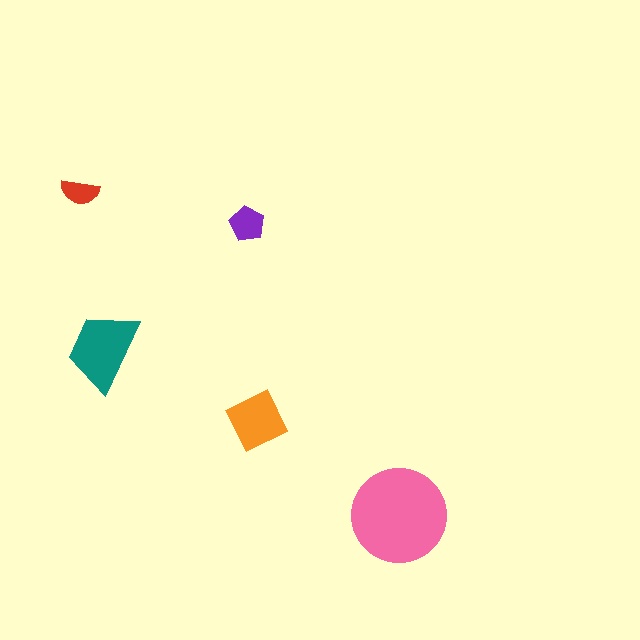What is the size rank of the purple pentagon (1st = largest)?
4th.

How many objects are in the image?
There are 5 objects in the image.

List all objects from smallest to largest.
The red semicircle, the purple pentagon, the orange square, the teal trapezoid, the pink circle.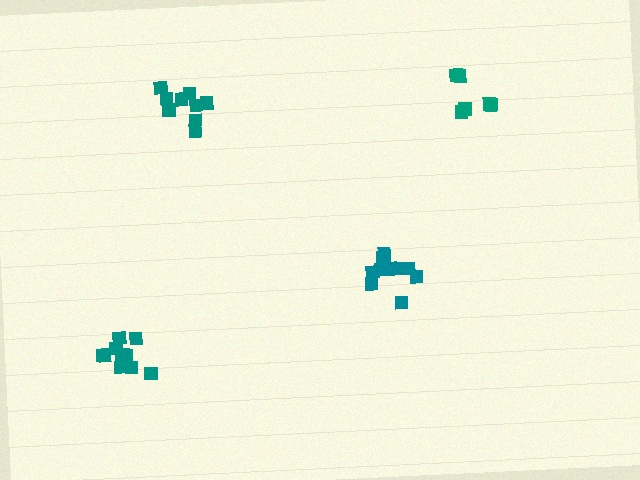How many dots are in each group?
Group 1: 11 dots, Group 2: 12 dots, Group 3: 9 dots, Group 4: 6 dots (38 total).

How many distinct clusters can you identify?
There are 4 distinct clusters.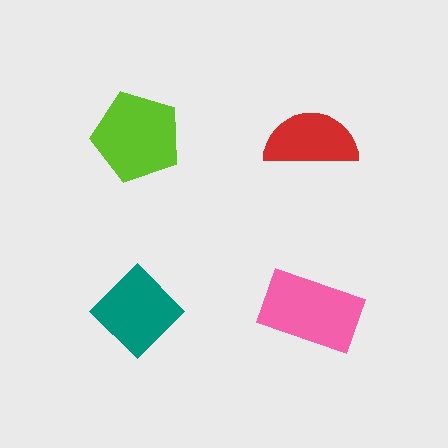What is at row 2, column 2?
A pink rectangle.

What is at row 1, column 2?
A red semicircle.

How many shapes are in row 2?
2 shapes.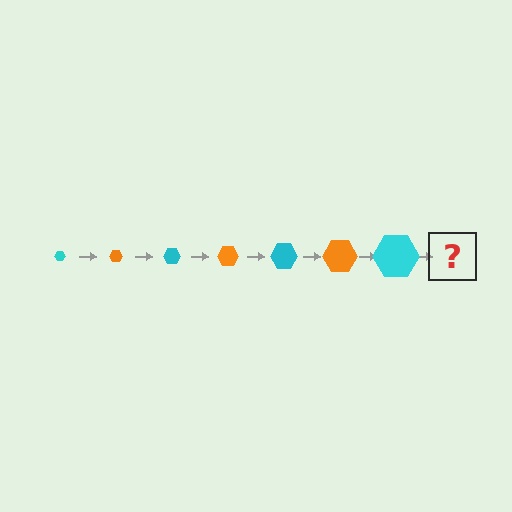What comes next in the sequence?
The next element should be an orange hexagon, larger than the previous one.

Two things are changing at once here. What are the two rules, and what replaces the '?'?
The two rules are that the hexagon grows larger each step and the color cycles through cyan and orange. The '?' should be an orange hexagon, larger than the previous one.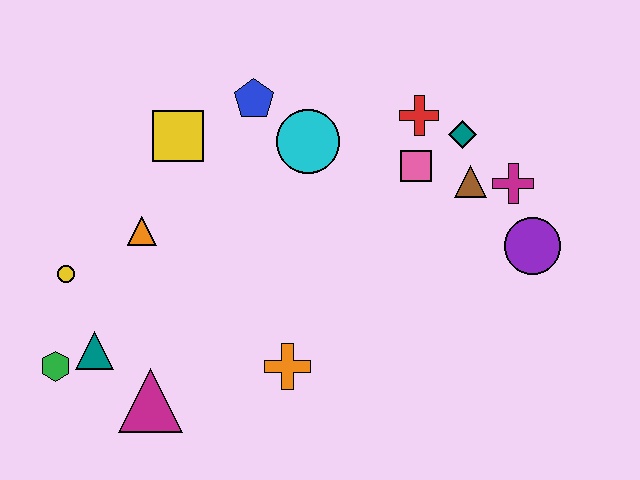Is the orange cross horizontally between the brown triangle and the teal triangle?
Yes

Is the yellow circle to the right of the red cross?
No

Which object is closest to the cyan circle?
The blue pentagon is closest to the cyan circle.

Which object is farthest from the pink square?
The green hexagon is farthest from the pink square.